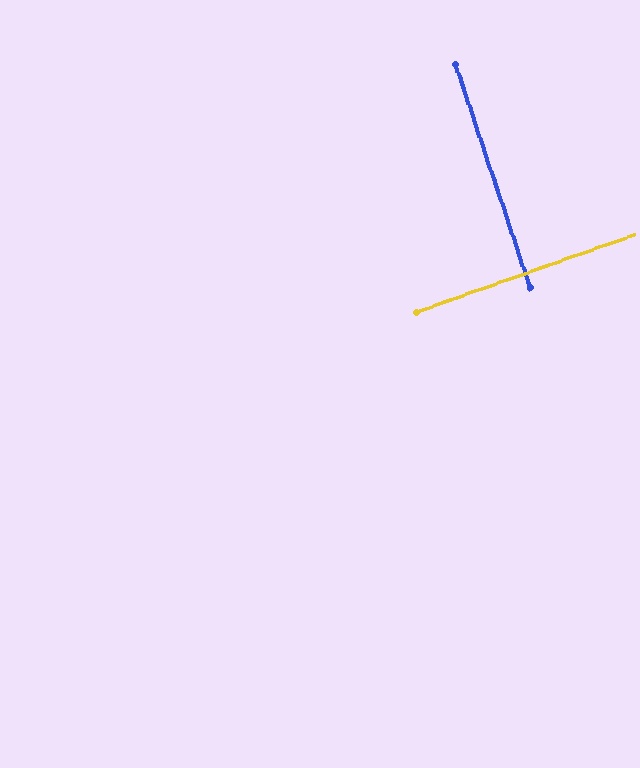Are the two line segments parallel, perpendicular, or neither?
Perpendicular — they meet at approximately 89°.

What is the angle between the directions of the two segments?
Approximately 89 degrees.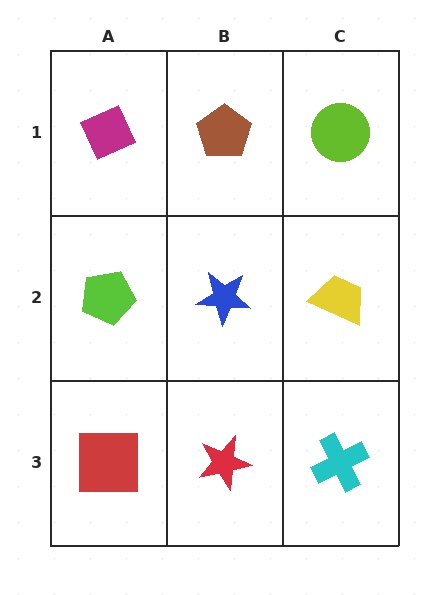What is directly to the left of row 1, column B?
A magenta diamond.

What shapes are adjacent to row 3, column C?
A yellow trapezoid (row 2, column C), a red star (row 3, column B).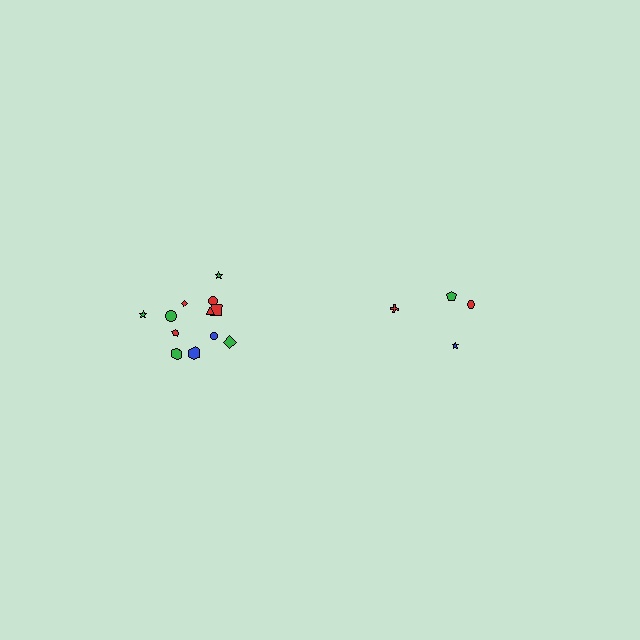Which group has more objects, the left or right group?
The left group.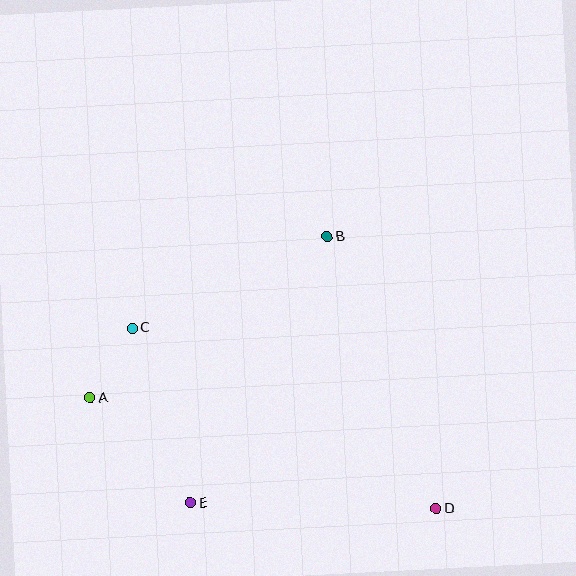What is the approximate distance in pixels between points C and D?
The distance between C and D is approximately 354 pixels.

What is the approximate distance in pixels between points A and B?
The distance between A and B is approximately 287 pixels.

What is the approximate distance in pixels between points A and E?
The distance between A and E is approximately 145 pixels.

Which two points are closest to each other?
Points A and C are closest to each other.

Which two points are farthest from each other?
Points A and D are farthest from each other.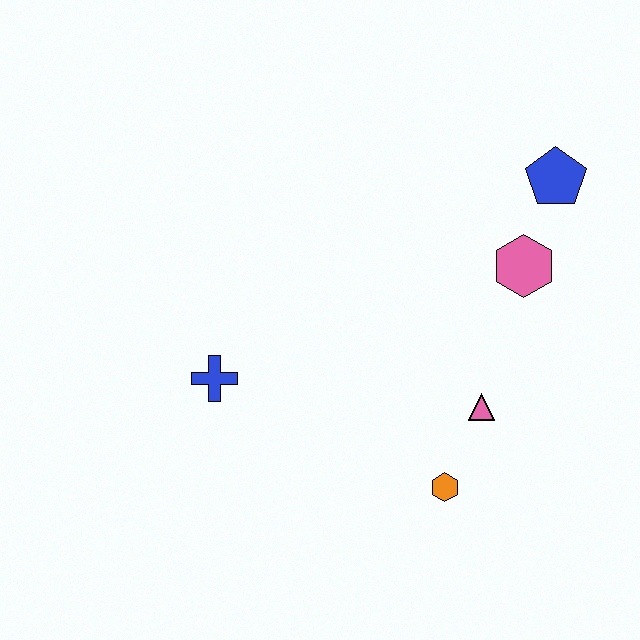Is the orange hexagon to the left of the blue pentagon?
Yes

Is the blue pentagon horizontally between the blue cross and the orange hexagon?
No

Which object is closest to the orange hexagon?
The pink triangle is closest to the orange hexagon.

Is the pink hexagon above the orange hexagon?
Yes